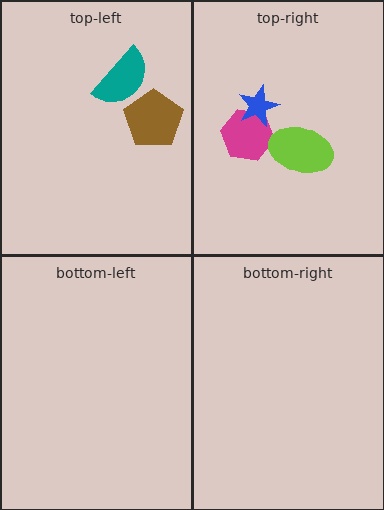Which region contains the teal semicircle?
The top-left region.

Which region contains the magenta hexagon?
The top-right region.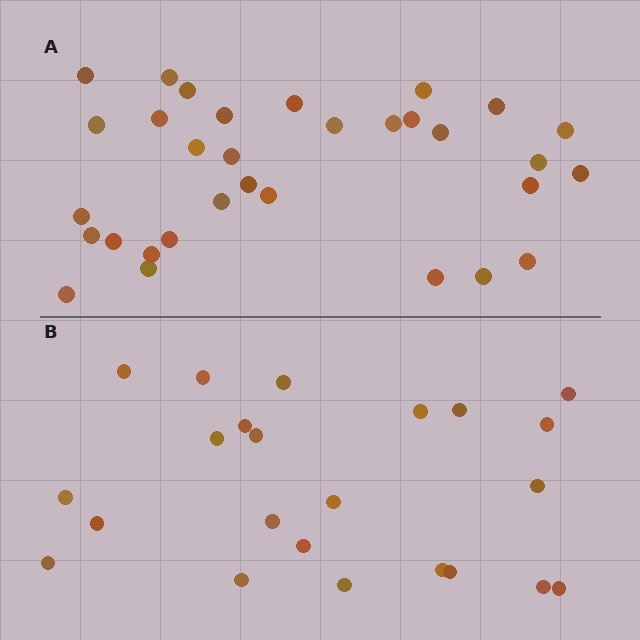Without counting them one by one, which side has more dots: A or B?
Region A (the top region) has more dots.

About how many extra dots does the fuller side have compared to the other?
Region A has roughly 8 or so more dots than region B.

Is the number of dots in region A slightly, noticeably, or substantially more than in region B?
Region A has noticeably more, but not dramatically so. The ratio is roughly 1.4 to 1.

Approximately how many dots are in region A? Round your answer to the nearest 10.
About 30 dots. (The exact count is 32, which rounds to 30.)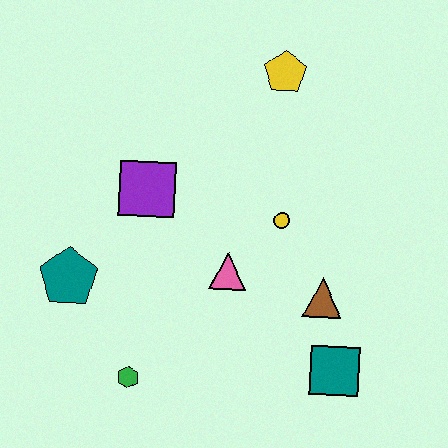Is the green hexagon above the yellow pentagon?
No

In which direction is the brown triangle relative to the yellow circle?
The brown triangle is below the yellow circle.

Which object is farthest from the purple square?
The teal square is farthest from the purple square.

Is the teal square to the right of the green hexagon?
Yes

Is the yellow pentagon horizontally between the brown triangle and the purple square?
Yes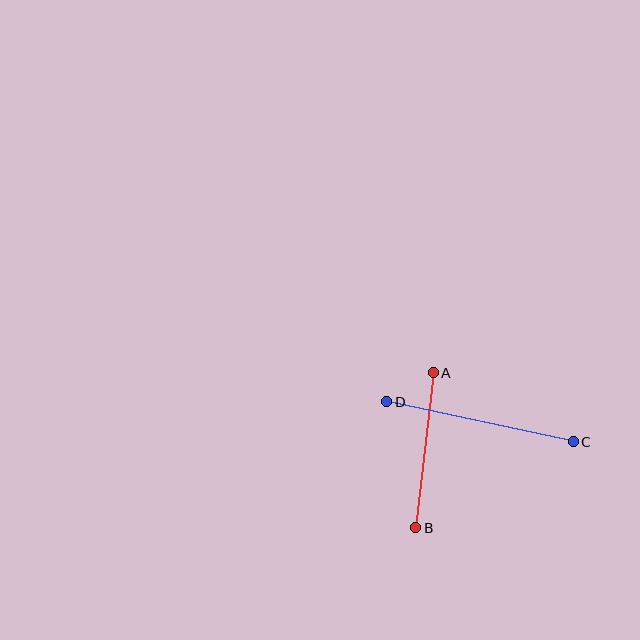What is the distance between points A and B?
The distance is approximately 156 pixels.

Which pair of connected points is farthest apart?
Points C and D are farthest apart.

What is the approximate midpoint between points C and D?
The midpoint is at approximately (480, 422) pixels.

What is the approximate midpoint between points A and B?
The midpoint is at approximately (425, 450) pixels.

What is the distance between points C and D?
The distance is approximately 191 pixels.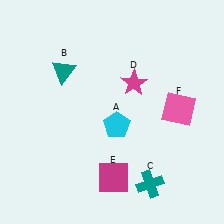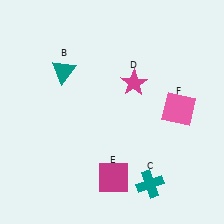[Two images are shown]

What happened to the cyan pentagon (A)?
The cyan pentagon (A) was removed in Image 2. It was in the bottom-right area of Image 1.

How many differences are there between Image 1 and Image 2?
There is 1 difference between the two images.